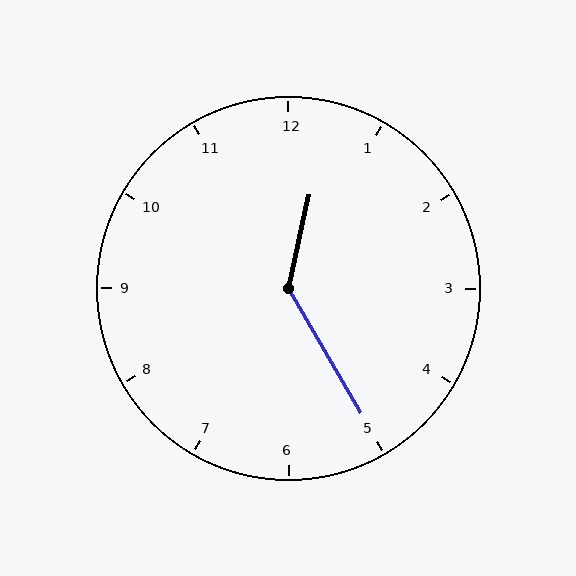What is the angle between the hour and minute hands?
Approximately 138 degrees.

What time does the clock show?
12:25.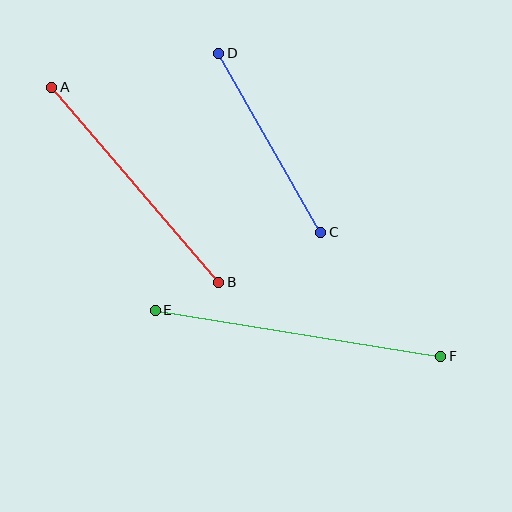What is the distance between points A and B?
The distance is approximately 257 pixels.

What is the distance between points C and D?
The distance is approximately 206 pixels.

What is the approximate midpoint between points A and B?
The midpoint is at approximately (135, 185) pixels.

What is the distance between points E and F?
The distance is approximately 289 pixels.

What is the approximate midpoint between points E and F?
The midpoint is at approximately (298, 333) pixels.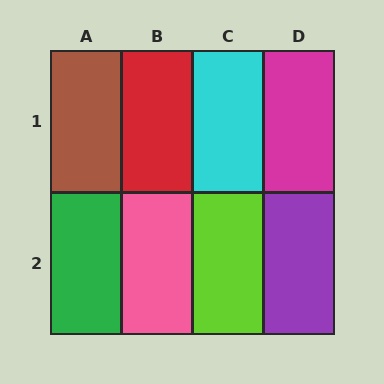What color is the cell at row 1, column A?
Brown.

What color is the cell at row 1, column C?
Cyan.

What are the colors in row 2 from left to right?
Green, pink, lime, purple.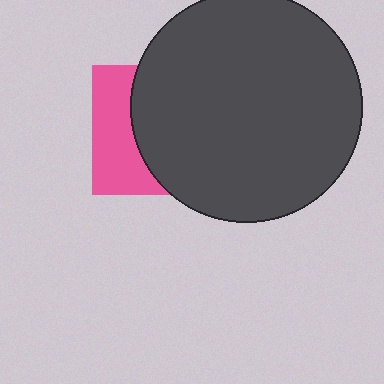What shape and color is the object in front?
The object in front is a dark gray circle.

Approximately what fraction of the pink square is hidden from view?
Roughly 64% of the pink square is hidden behind the dark gray circle.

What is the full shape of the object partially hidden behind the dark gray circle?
The partially hidden object is a pink square.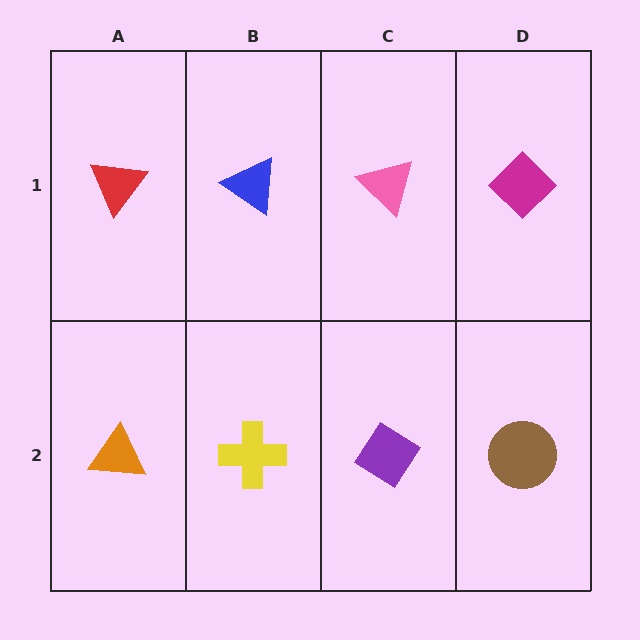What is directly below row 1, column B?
A yellow cross.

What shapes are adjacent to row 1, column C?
A purple diamond (row 2, column C), a blue triangle (row 1, column B), a magenta diamond (row 1, column D).